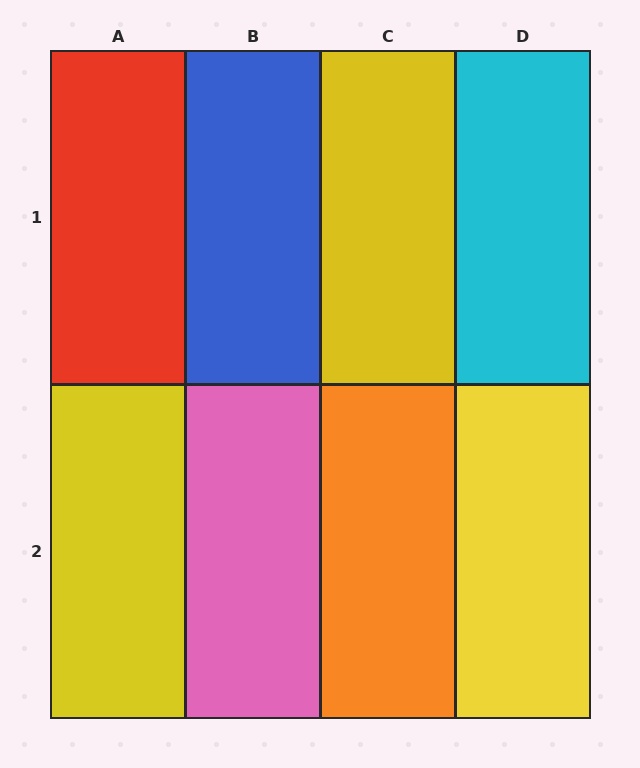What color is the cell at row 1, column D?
Cyan.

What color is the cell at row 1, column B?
Blue.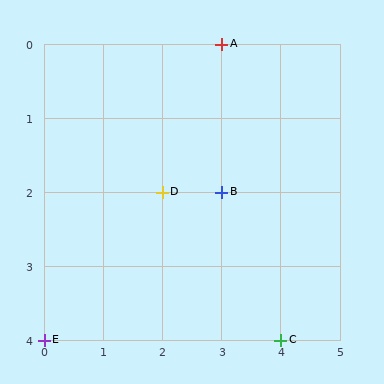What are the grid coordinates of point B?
Point B is at grid coordinates (3, 2).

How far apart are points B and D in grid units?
Points B and D are 1 column apart.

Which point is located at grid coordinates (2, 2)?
Point D is at (2, 2).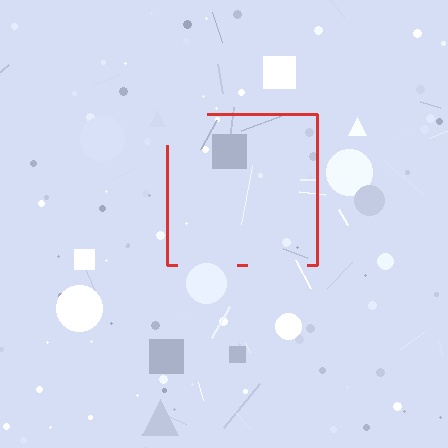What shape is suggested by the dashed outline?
The dashed outline suggests a square.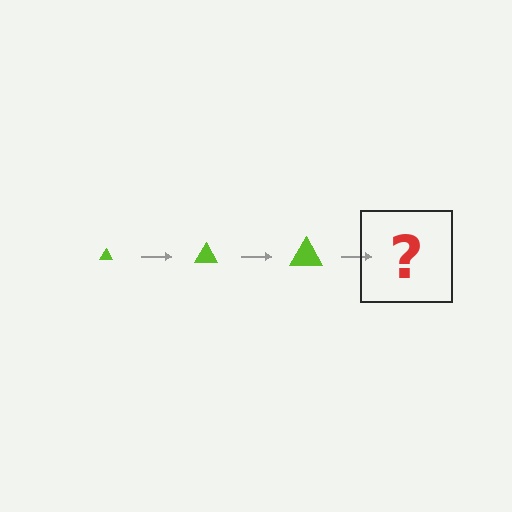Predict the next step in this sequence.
The next step is a lime triangle, larger than the previous one.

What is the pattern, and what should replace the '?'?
The pattern is that the triangle gets progressively larger each step. The '?' should be a lime triangle, larger than the previous one.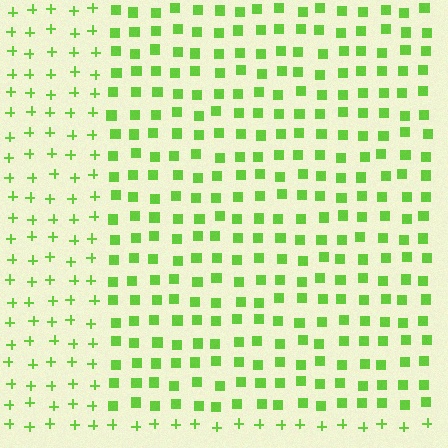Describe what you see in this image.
The image is filled with small lime elements arranged in a uniform grid. A rectangle-shaped region contains squares, while the surrounding area contains plus signs. The boundary is defined purely by the change in element shape.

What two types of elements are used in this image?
The image uses squares inside the rectangle region and plus signs outside it.